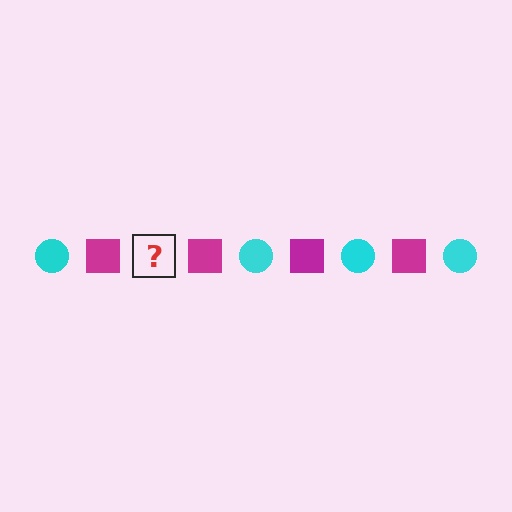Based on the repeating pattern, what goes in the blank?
The blank should be a cyan circle.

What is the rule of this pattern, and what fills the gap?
The rule is that the pattern alternates between cyan circle and magenta square. The gap should be filled with a cyan circle.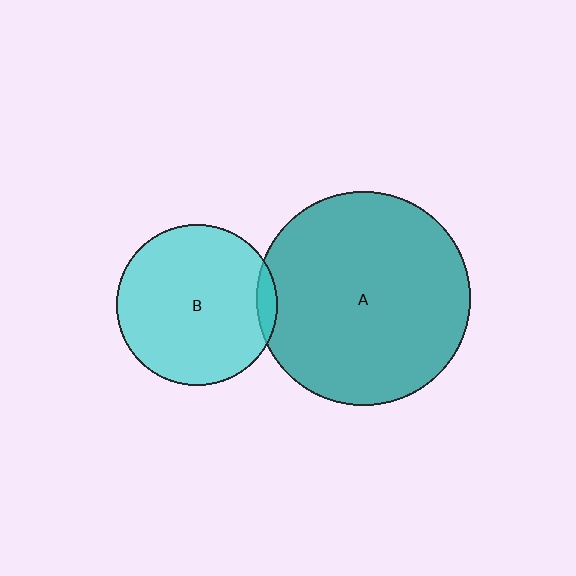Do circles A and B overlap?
Yes.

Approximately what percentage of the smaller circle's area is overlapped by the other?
Approximately 5%.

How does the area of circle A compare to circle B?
Approximately 1.8 times.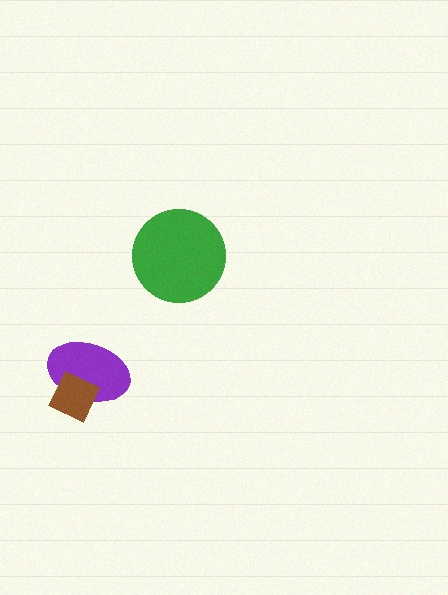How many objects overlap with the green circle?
0 objects overlap with the green circle.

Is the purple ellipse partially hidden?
Yes, it is partially covered by another shape.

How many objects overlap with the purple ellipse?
1 object overlaps with the purple ellipse.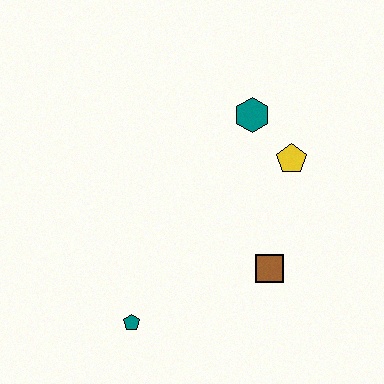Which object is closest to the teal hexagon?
The yellow pentagon is closest to the teal hexagon.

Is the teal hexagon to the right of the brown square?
No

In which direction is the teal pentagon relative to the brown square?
The teal pentagon is to the left of the brown square.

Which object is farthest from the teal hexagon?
The teal pentagon is farthest from the teal hexagon.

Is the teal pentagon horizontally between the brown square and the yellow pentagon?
No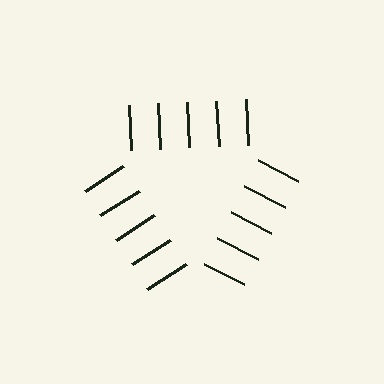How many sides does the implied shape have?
3 sides — the line-ends trace a triangle.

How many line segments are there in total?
15 — 5 along each of the 3 edges.